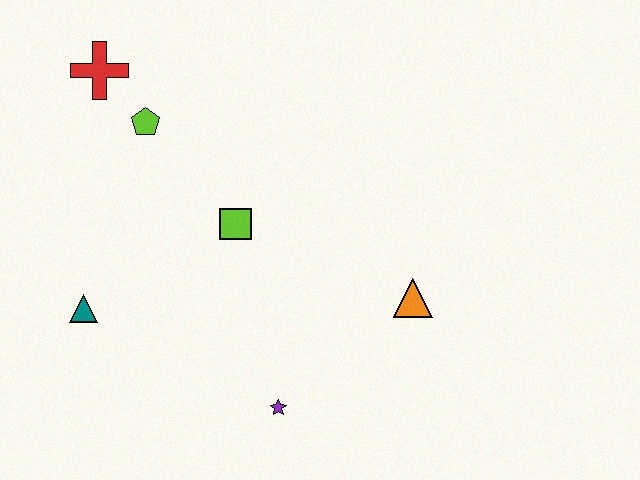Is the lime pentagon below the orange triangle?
No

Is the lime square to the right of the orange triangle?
No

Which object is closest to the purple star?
The orange triangle is closest to the purple star.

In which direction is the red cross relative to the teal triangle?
The red cross is above the teal triangle.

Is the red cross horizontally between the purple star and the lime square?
No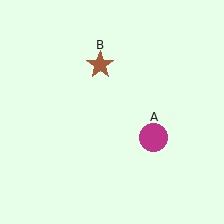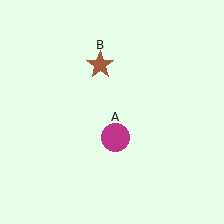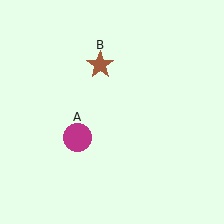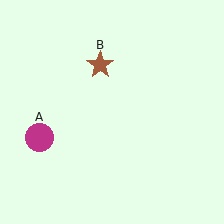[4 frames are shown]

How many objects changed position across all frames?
1 object changed position: magenta circle (object A).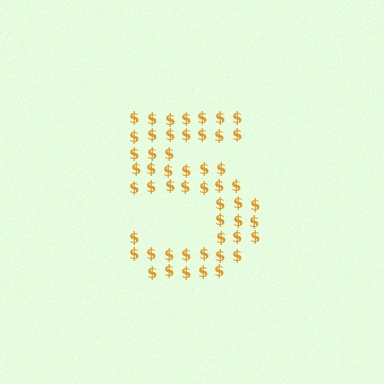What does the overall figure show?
The overall figure shows the digit 5.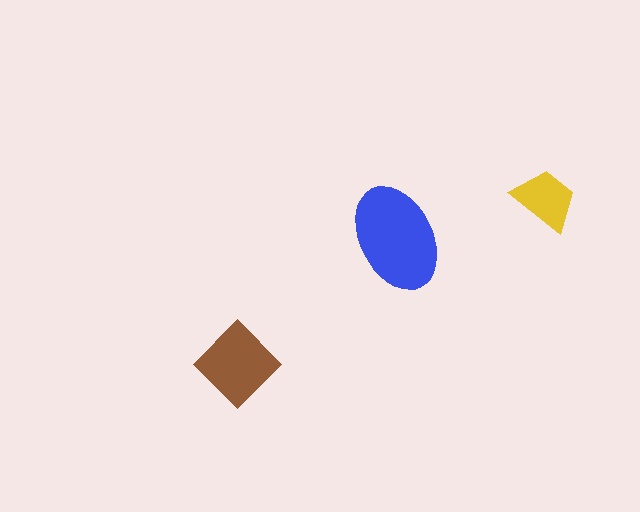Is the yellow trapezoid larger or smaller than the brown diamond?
Smaller.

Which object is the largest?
The blue ellipse.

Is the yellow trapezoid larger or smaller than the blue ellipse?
Smaller.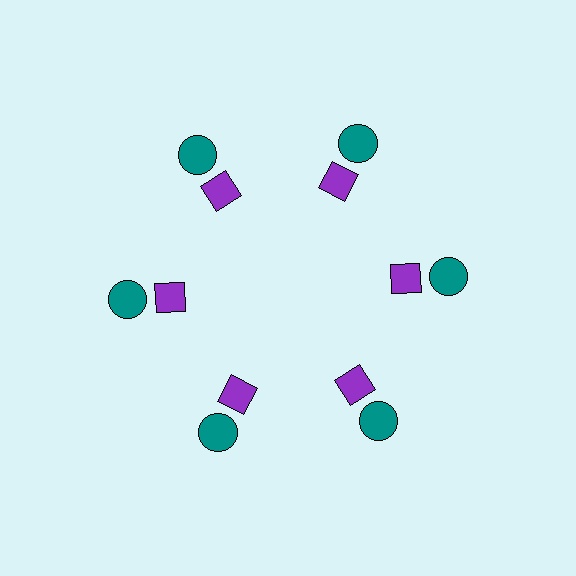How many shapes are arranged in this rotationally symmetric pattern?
There are 12 shapes, arranged in 6 groups of 2.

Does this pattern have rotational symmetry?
Yes, this pattern has 6-fold rotational symmetry. It looks the same after rotating 60 degrees around the center.